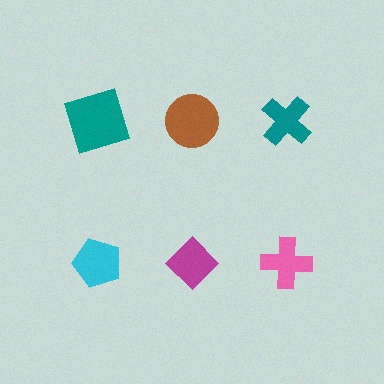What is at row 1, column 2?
A brown circle.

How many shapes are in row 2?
3 shapes.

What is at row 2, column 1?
A cyan pentagon.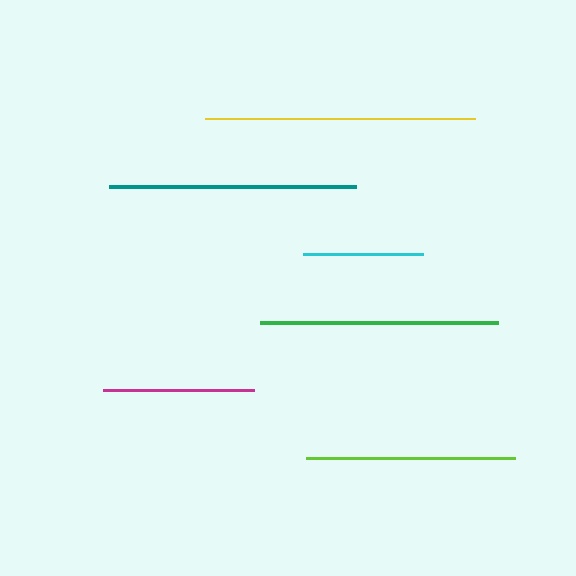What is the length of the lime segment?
The lime segment is approximately 209 pixels long.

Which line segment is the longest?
The yellow line is the longest at approximately 270 pixels.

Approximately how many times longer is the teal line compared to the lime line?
The teal line is approximately 1.2 times the length of the lime line.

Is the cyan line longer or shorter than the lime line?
The lime line is longer than the cyan line.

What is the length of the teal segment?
The teal segment is approximately 247 pixels long.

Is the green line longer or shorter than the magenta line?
The green line is longer than the magenta line.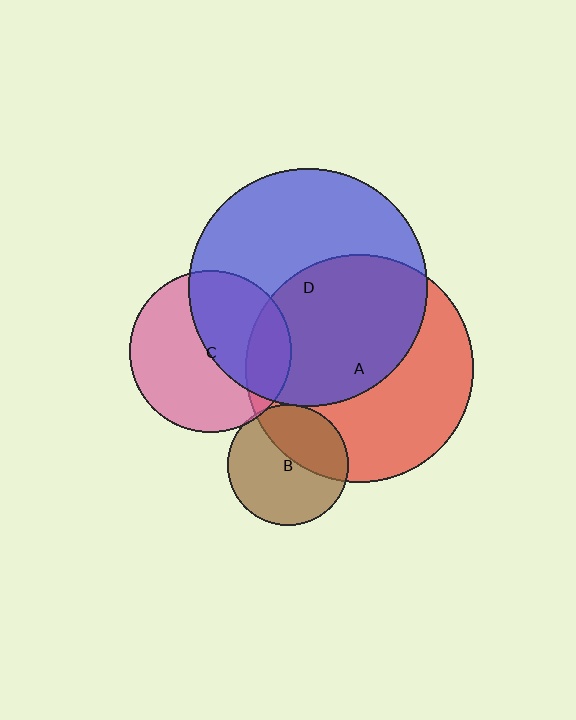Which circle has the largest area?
Circle D (blue).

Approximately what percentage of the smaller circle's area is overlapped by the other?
Approximately 5%.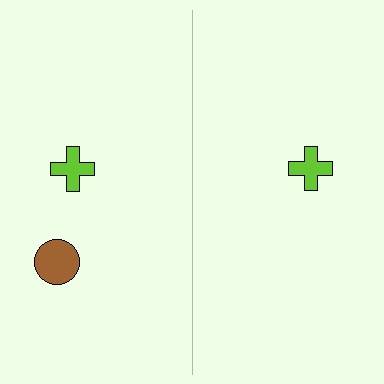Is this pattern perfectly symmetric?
No, the pattern is not perfectly symmetric. A brown circle is missing from the right side.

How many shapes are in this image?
There are 3 shapes in this image.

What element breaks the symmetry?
A brown circle is missing from the right side.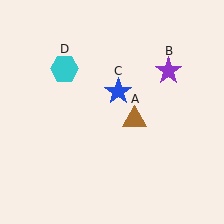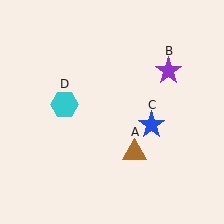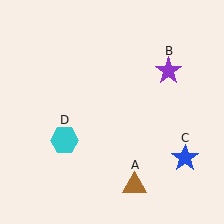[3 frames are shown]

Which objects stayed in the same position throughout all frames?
Purple star (object B) remained stationary.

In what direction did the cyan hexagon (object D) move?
The cyan hexagon (object D) moved down.